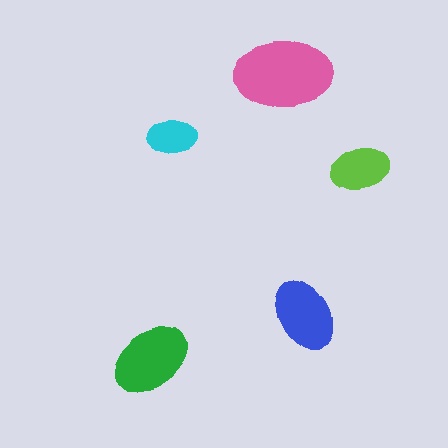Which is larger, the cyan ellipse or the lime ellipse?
The lime one.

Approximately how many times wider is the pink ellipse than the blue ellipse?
About 1.5 times wider.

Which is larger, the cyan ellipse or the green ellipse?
The green one.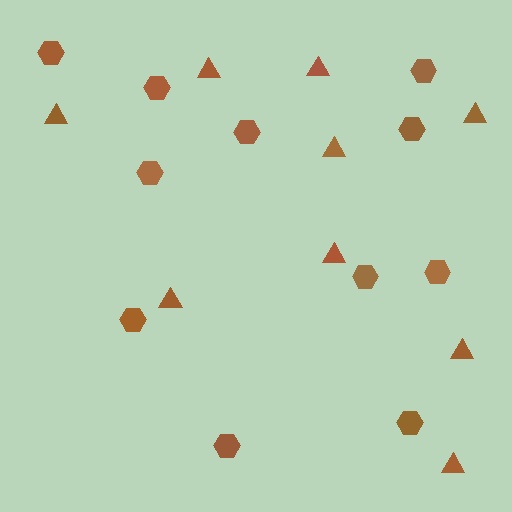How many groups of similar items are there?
There are 2 groups: one group of triangles (9) and one group of hexagons (11).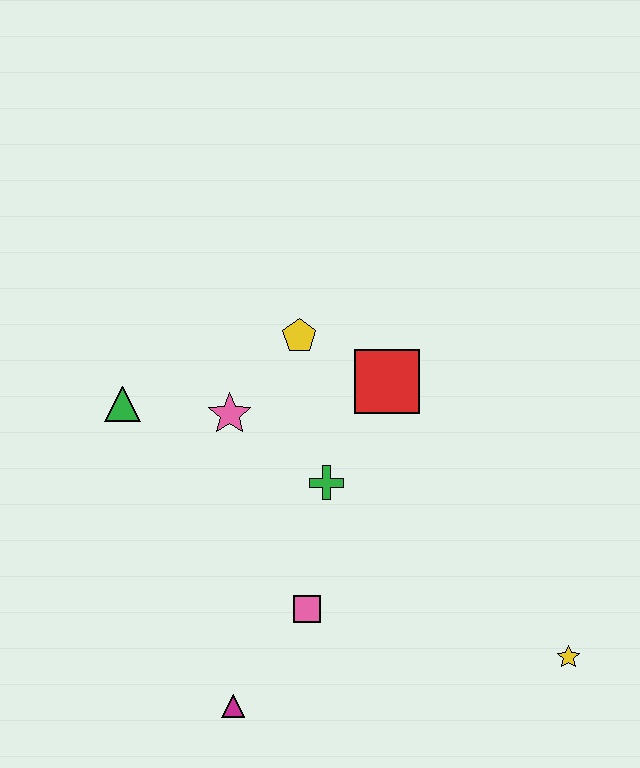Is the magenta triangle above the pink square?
No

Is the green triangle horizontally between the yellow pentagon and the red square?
No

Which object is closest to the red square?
The yellow pentagon is closest to the red square.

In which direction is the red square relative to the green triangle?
The red square is to the right of the green triangle.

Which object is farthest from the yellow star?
The green triangle is farthest from the yellow star.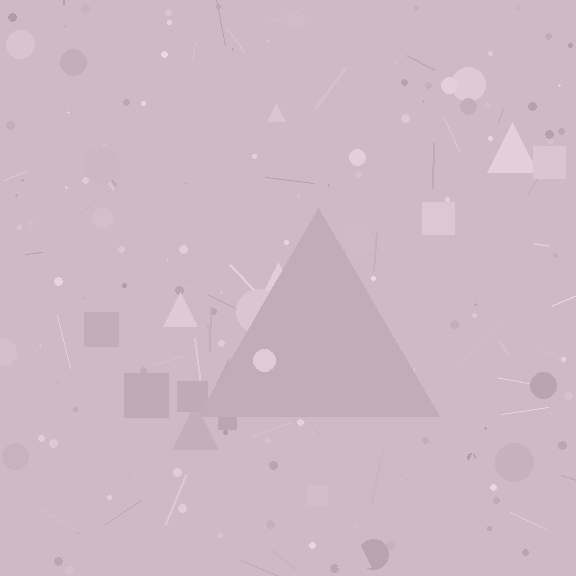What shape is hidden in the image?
A triangle is hidden in the image.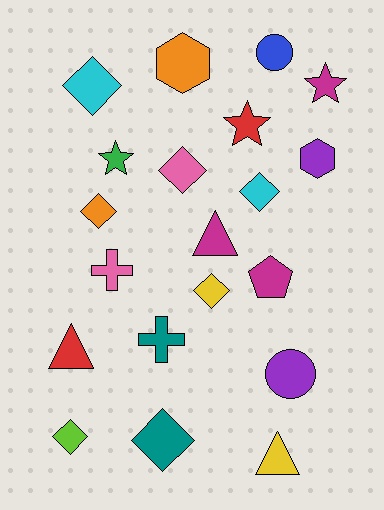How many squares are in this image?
There are no squares.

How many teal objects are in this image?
There are 2 teal objects.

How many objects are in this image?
There are 20 objects.